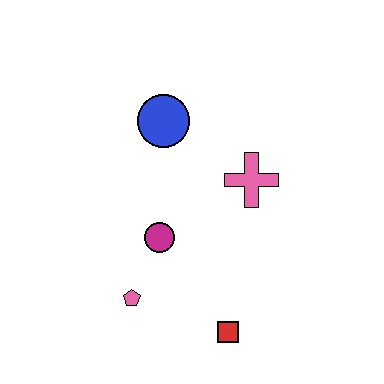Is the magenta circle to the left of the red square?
Yes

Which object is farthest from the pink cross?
The pink pentagon is farthest from the pink cross.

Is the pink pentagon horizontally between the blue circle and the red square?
No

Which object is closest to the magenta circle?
The pink pentagon is closest to the magenta circle.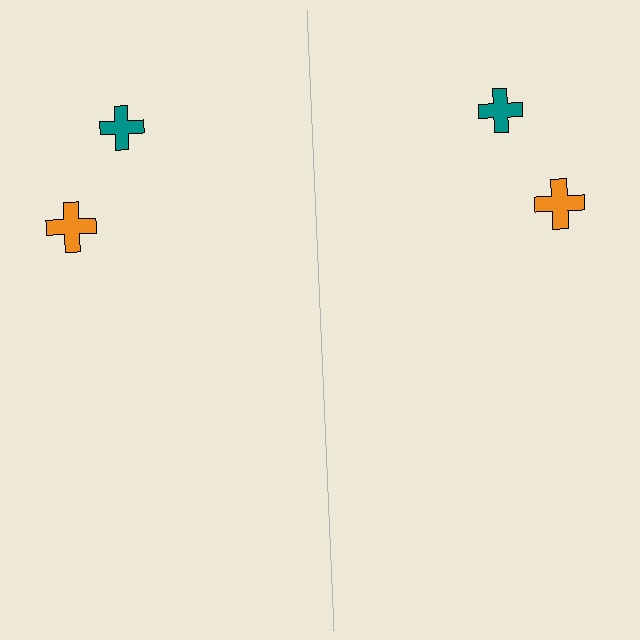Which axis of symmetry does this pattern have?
The pattern has a vertical axis of symmetry running through the center of the image.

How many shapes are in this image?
There are 4 shapes in this image.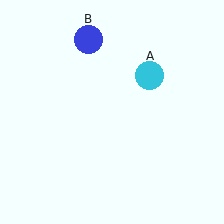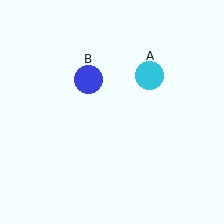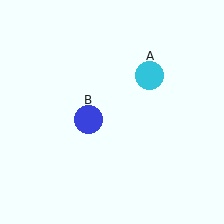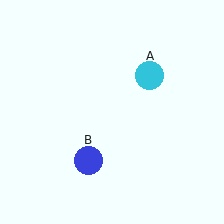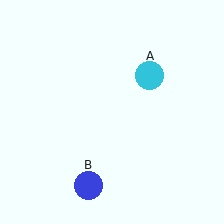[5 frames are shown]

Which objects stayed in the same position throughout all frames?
Cyan circle (object A) remained stationary.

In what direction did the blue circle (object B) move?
The blue circle (object B) moved down.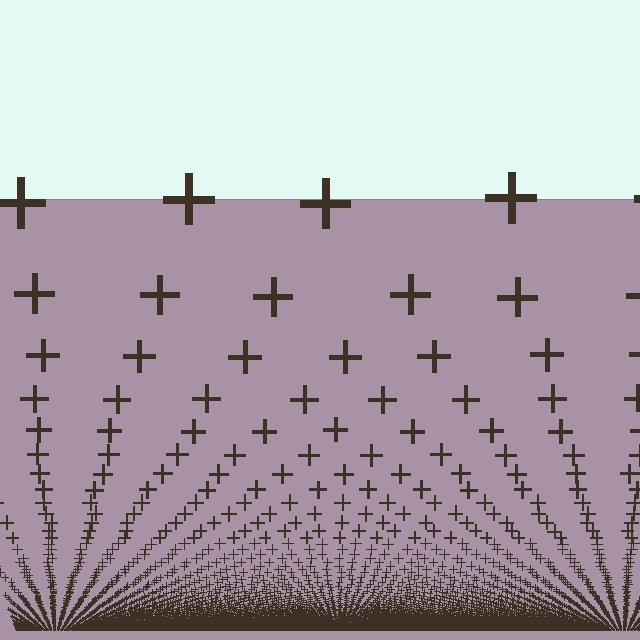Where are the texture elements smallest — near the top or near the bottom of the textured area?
Near the bottom.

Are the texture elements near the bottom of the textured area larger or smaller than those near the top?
Smaller. The gradient is inverted — elements near the bottom are smaller and denser.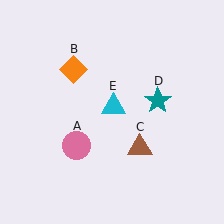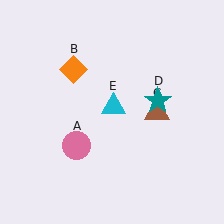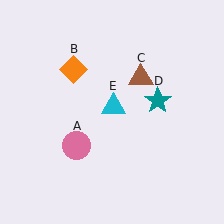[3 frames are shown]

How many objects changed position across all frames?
1 object changed position: brown triangle (object C).